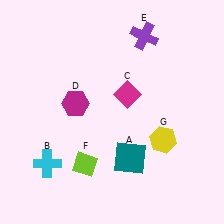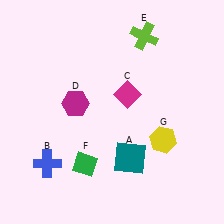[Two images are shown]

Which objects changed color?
B changed from cyan to blue. E changed from purple to lime. F changed from lime to green.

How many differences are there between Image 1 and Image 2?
There are 3 differences between the two images.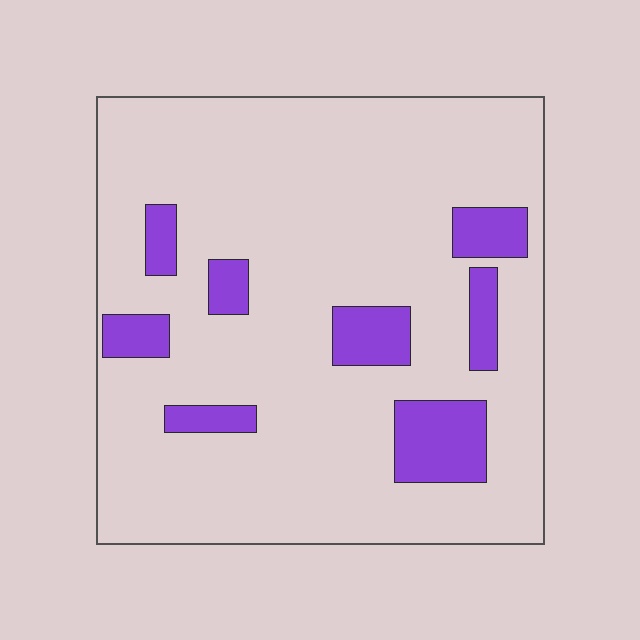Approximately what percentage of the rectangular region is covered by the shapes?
Approximately 15%.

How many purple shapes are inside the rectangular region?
8.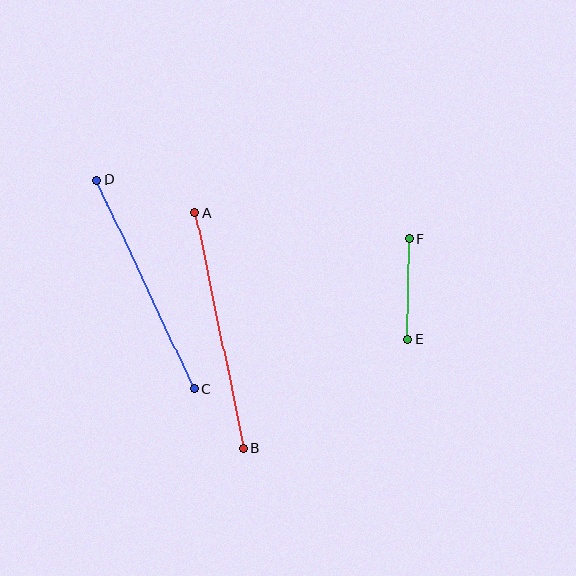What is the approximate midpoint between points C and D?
The midpoint is at approximately (146, 284) pixels.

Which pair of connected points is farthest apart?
Points A and B are farthest apart.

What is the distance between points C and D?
The distance is approximately 230 pixels.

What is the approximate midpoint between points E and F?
The midpoint is at approximately (409, 289) pixels.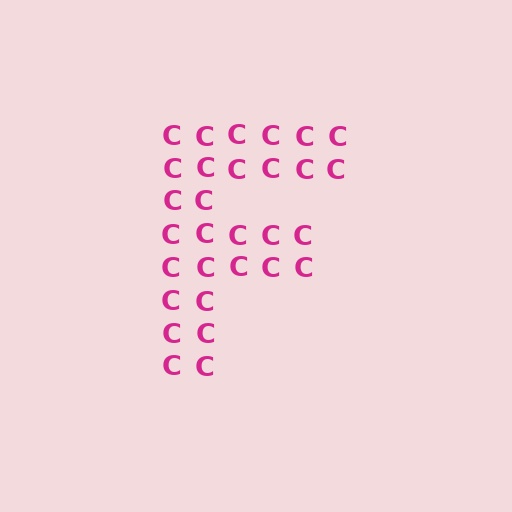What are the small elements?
The small elements are letter C's.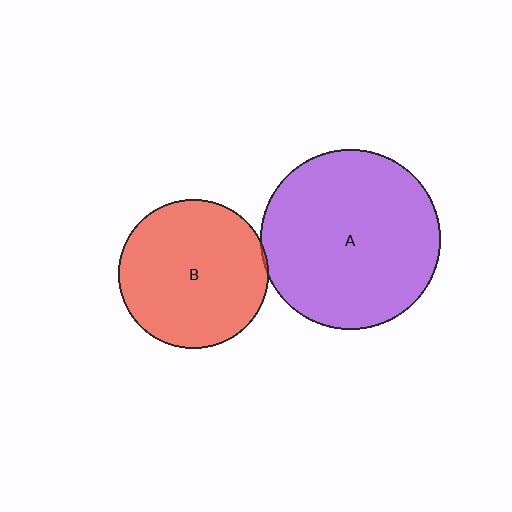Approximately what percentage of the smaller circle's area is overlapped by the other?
Approximately 5%.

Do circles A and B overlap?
Yes.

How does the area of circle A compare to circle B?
Approximately 1.5 times.